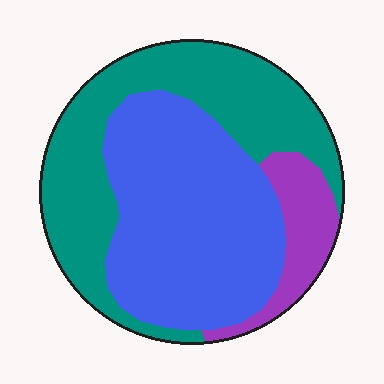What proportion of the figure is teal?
Teal covers around 40% of the figure.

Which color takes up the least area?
Purple, at roughly 10%.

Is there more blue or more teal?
Blue.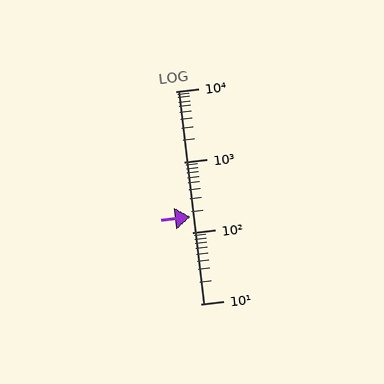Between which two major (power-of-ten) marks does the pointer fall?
The pointer is between 100 and 1000.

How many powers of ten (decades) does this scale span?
The scale spans 3 decades, from 10 to 10000.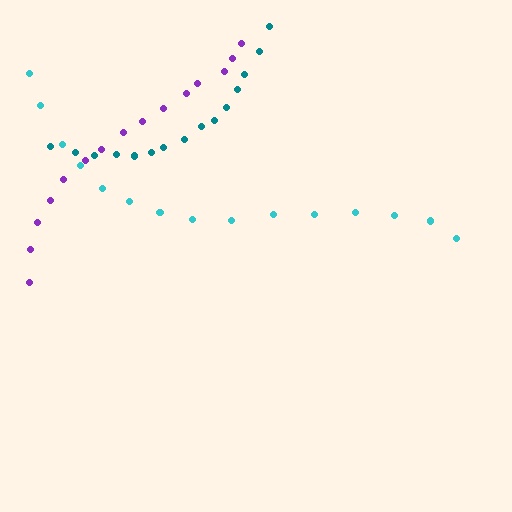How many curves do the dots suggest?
There are 3 distinct paths.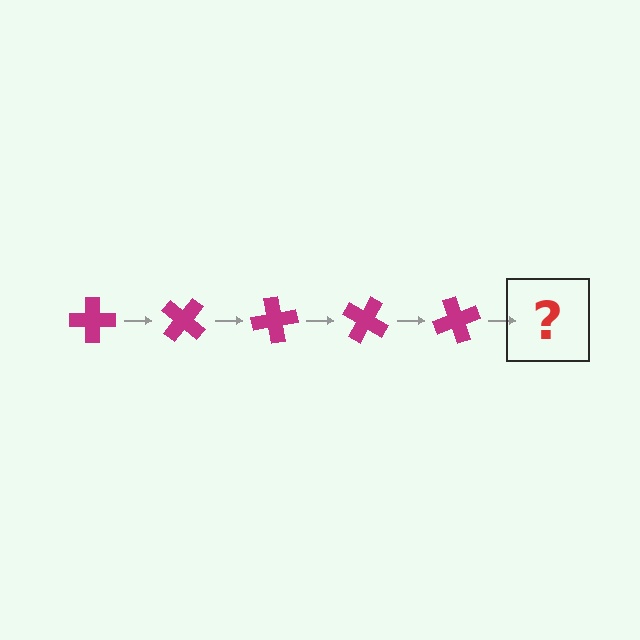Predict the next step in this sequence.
The next step is a magenta cross rotated 200 degrees.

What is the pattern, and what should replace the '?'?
The pattern is that the cross rotates 40 degrees each step. The '?' should be a magenta cross rotated 200 degrees.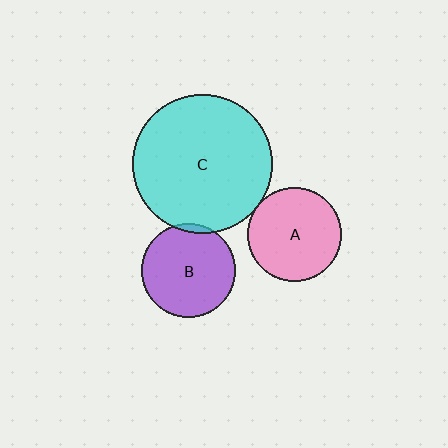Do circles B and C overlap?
Yes.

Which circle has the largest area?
Circle C (cyan).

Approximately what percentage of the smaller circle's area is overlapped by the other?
Approximately 5%.